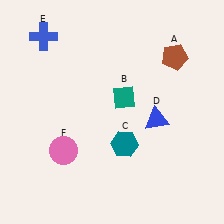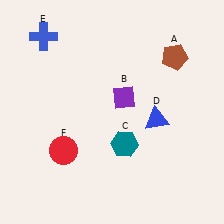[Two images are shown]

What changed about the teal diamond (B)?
In Image 1, B is teal. In Image 2, it changed to purple.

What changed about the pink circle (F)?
In Image 1, F is pink. In Image 2, it changed to red.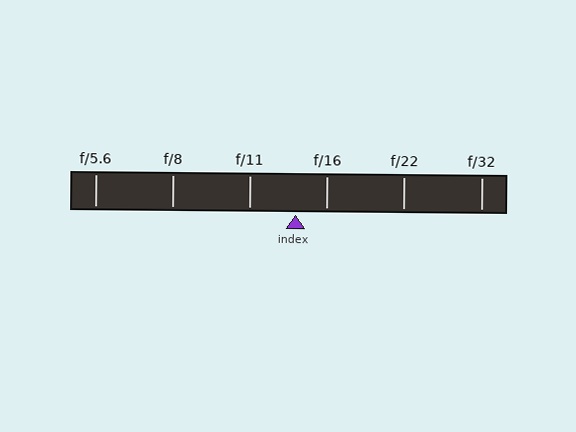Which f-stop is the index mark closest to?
The index mark is closest to f/16.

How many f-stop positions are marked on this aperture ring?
There are 6 f-stop positions marked.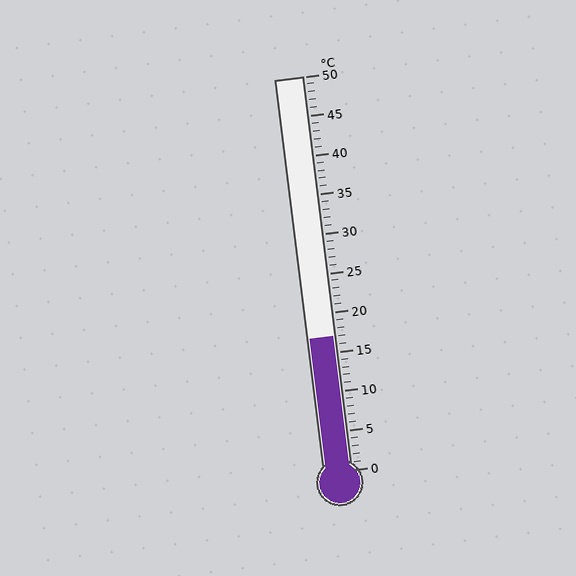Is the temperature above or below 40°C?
The temperature is below 40°C.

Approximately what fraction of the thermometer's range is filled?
The thermometer is filled to approximately 35% of its range.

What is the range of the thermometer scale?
The thermometer scale ranges from 0°C to 50°C.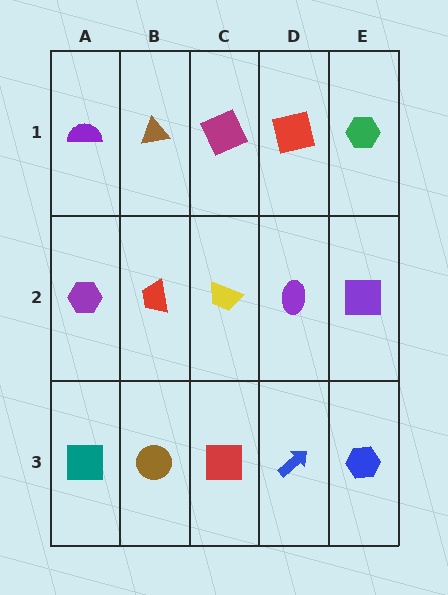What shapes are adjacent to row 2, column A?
A purple semicircle (row 1, column A), a teal square (row 3, column A), a red trapezoid (row 2, column B).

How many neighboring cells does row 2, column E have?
3.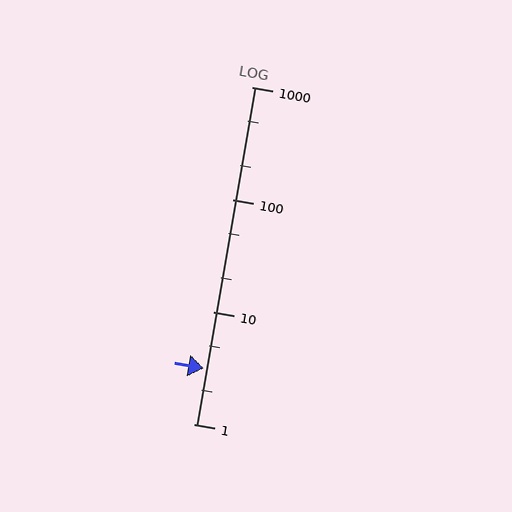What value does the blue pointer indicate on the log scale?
The pointer indicates approximately 3.1.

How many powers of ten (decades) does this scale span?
The scale spans 3 decades, from 1 to 1000.